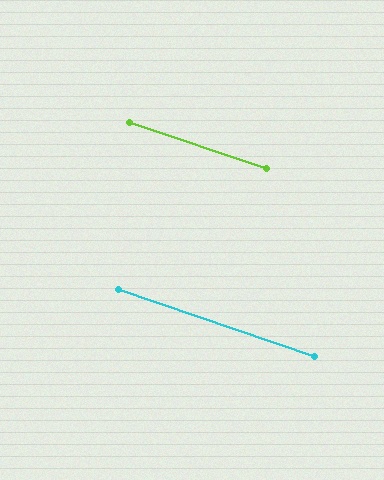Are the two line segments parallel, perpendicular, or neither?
Parallel — their directions differ by only 0.3°.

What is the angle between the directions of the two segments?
Approximately 0 degrees.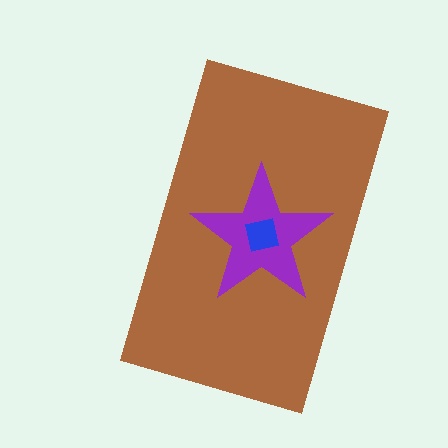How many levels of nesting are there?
3.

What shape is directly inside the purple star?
The blue square.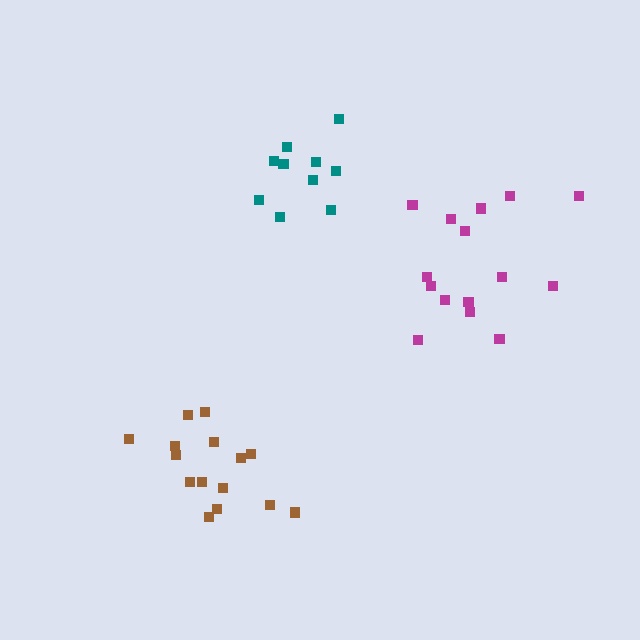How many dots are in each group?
Group 1: 15 dots, Group 2: 10 dots, Group 3: 15 dots (40 total).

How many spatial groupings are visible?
There are 3 spatial groupings.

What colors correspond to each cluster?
The clusters are colored: brown, teal, magenta.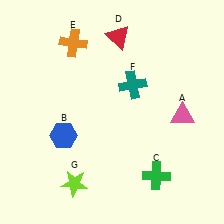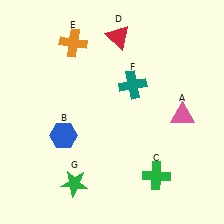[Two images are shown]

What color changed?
The star (G) changed from lime in Image 1 to green in Image 2.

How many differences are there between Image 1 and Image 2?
There is 1 difference between the two images.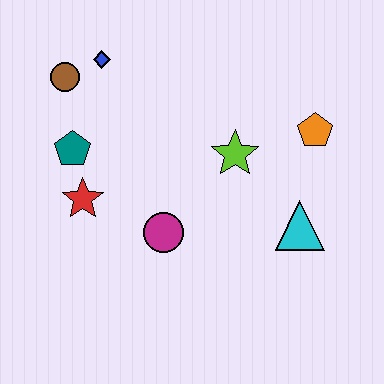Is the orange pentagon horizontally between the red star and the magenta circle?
No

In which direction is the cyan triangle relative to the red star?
The cyan triangle is to the right of the red star.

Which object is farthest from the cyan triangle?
The brown circle is farthest from the cyan triangle.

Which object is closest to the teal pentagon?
The red star is closest to the teal pentagon.